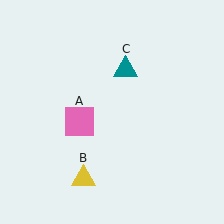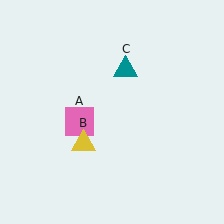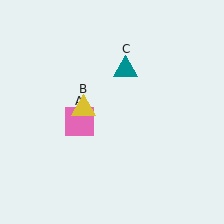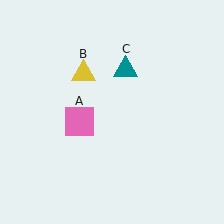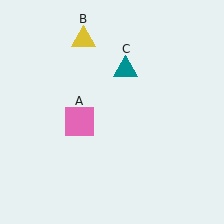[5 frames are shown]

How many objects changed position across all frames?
1 object changed position: yellow triangle (object B).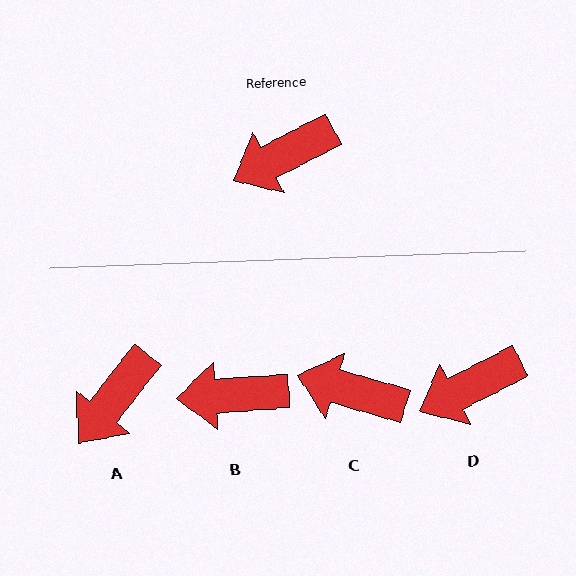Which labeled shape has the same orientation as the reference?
D.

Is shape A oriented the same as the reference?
No, it is off by about 25 degrees.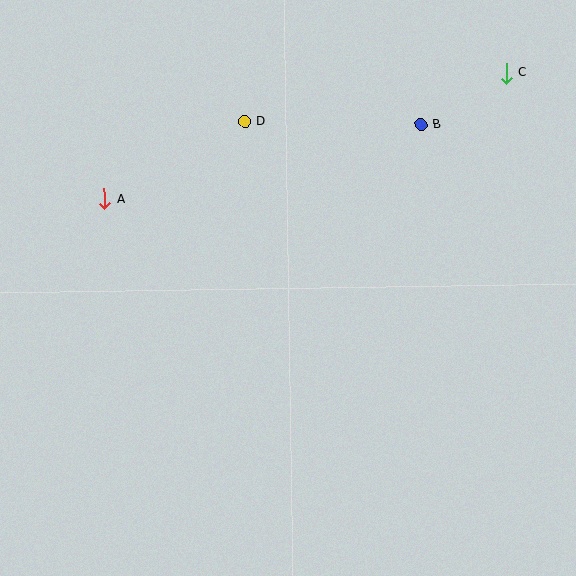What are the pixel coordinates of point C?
Point C is at (506, 73).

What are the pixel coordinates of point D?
Point D is at (245, 121).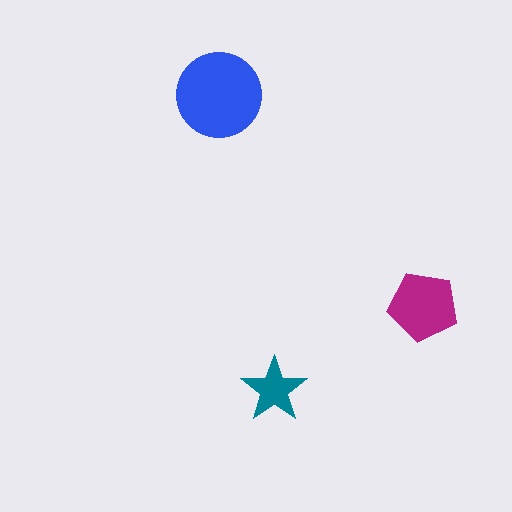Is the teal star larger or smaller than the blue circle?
Smaller.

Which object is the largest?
The blue circle.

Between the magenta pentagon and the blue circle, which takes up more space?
The blue circle.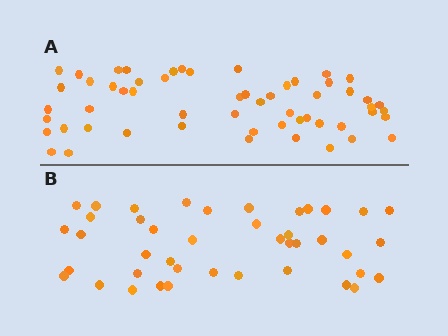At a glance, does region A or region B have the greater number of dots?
Region A (the top region) has more dots.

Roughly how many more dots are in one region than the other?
Region A has approximately 15 more dots than region B.